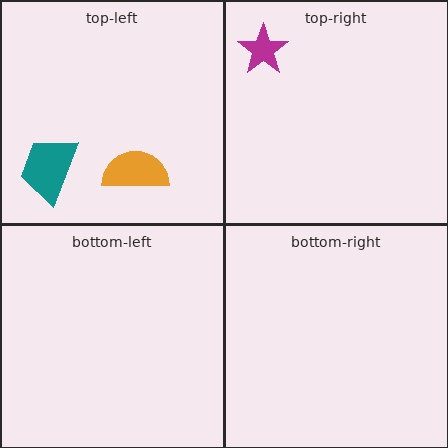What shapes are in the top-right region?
The magenta star.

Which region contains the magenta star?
The top-right region.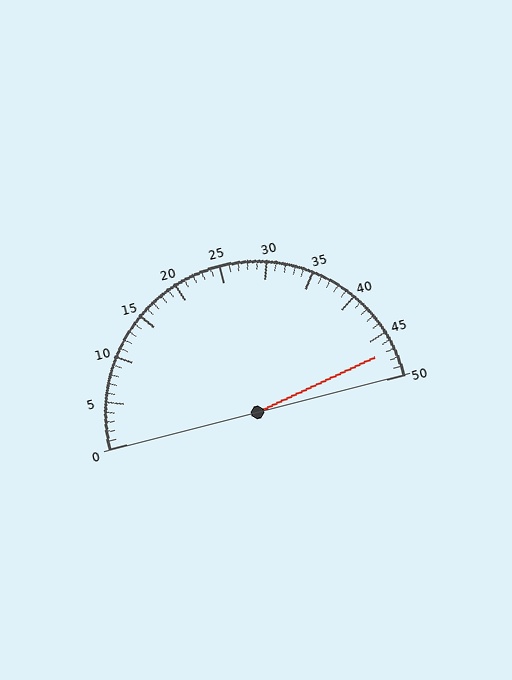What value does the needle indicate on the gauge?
The needle indicates approximately 47.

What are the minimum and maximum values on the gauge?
The gauge ranges from 0 to 50.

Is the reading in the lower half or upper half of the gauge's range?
The reading is in the upper half of the range (0 to 50).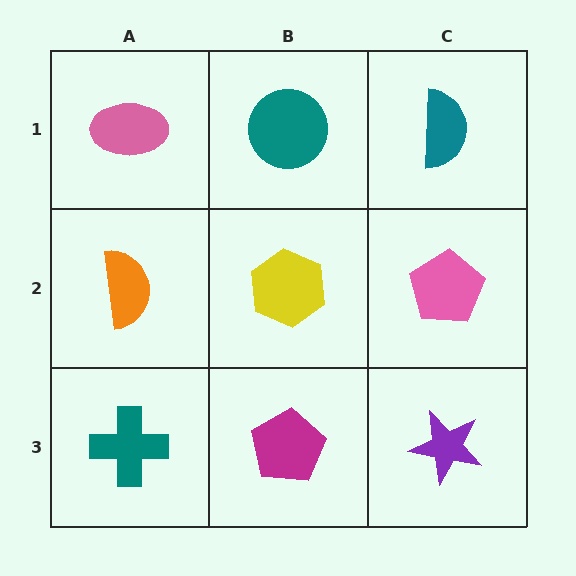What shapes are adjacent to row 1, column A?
An orange semicircle (row 2, column A), a teal circle (row 1, column B).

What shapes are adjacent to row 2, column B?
A teal circle (row 1, column B), a magenta pentagon (row 3, column B), an orange semicircle (row 2, column A), a pink pentagon (row 2, column C).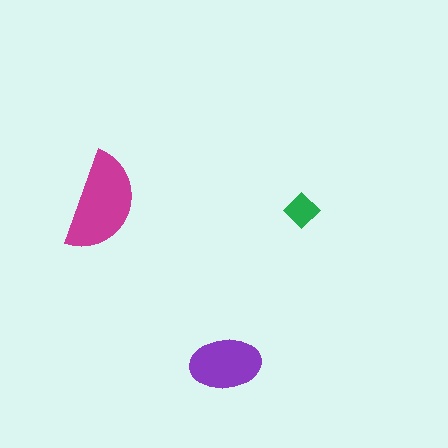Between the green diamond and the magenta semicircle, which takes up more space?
The magenta semicircle.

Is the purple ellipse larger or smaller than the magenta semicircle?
Smaller.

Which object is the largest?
The magenta semicircle.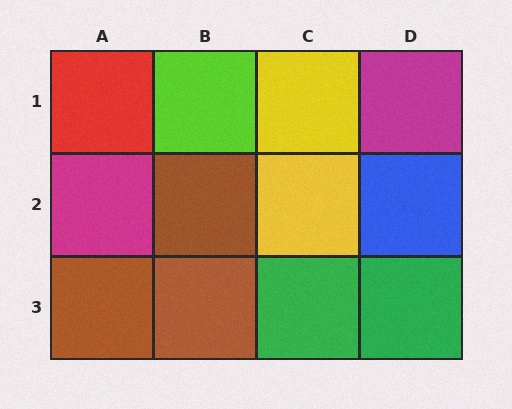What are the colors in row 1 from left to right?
Red, lime, yellow, magenta.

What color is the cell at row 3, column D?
Green.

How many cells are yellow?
2 cells are yellow.